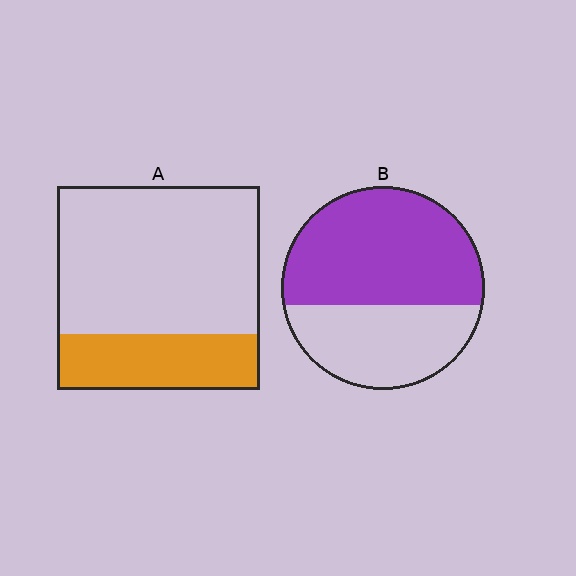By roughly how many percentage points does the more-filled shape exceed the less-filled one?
By roughly 35 percentage points (B over A).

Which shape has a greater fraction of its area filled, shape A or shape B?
Shape B.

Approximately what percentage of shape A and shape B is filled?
A is approximately 25% and B is approximately 60%.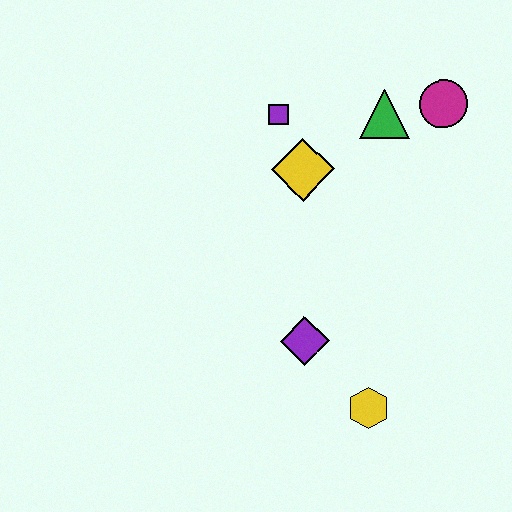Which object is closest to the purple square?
The yellow diamond is closest to the purple square.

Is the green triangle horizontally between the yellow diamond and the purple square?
No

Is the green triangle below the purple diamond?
No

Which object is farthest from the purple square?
The yellow hexagon is farthest from the purple square.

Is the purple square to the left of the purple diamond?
Yes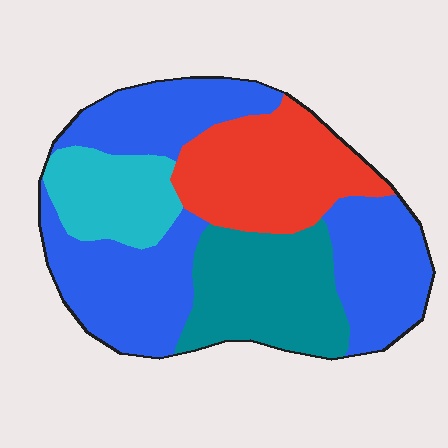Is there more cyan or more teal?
Teal.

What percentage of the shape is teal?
Teal takes up between a sixth and a third of the shape.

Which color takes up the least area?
Cyan, at roughly 10%.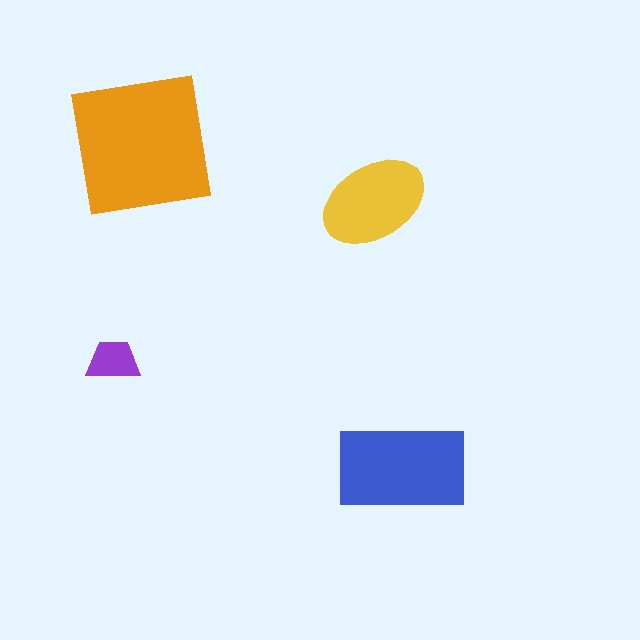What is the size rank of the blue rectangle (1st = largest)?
2nd.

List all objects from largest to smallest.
The orange square, the blue rectangle, the yellow ellipse, the purple trapezoid.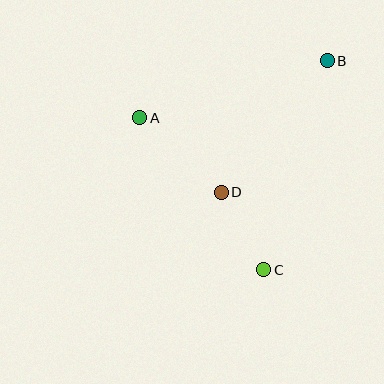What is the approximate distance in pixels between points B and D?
The distance between B and D is approximately 169 pixels.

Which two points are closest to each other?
Points C and D are closest to each other.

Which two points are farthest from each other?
Points B and C are farthest from each other.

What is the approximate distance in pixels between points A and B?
The distance between A and B is approximately 196 pixels.